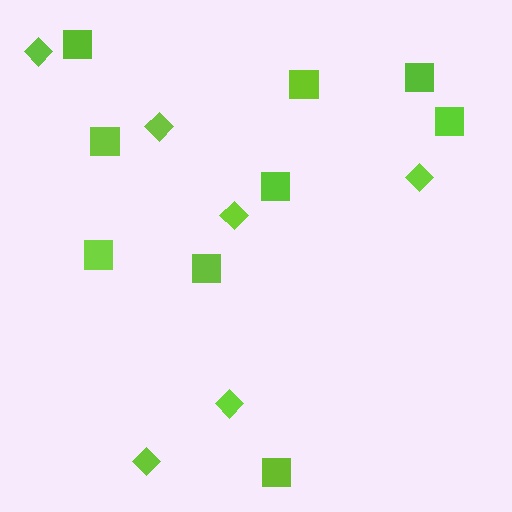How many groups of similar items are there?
There are 2 groups: one group of squares (9) and one group of diamonds (6).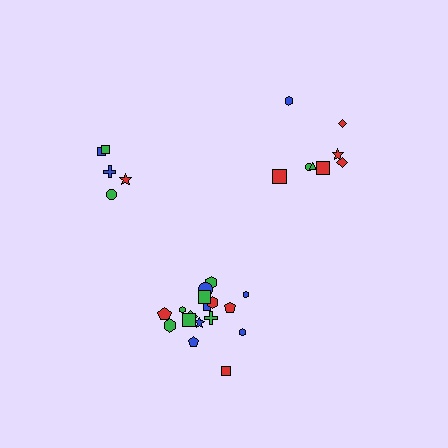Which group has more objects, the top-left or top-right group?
The top-right group.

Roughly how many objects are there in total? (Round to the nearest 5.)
Roughly 30 objects in total.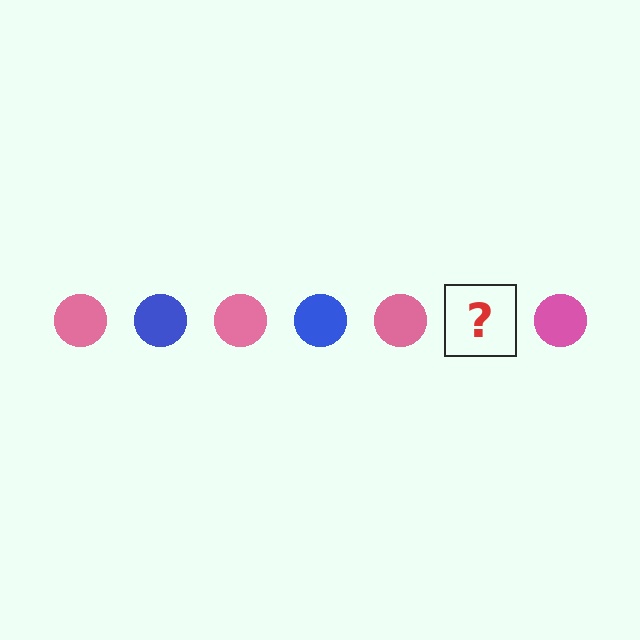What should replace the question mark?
The question mark should be replaced with a blue circle.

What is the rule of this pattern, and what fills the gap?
The rule is that the pattern cycles through pink, blue circles. The gap should be filled with a blue circle.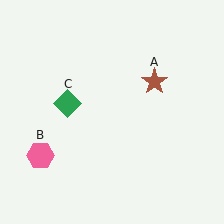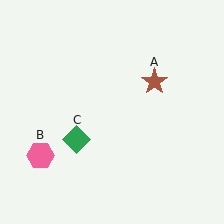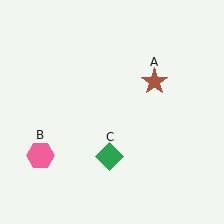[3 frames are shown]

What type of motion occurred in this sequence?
The green diamond (object C) rotated counterclockwise around the center of the scene.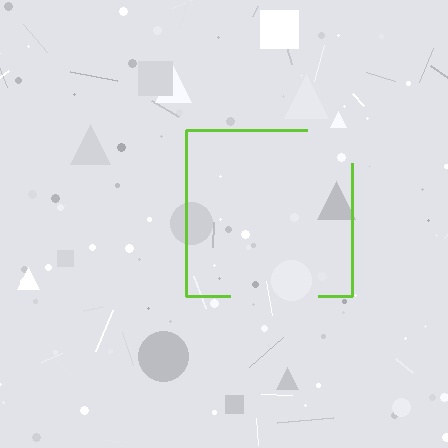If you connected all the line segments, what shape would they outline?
They would outline a square.